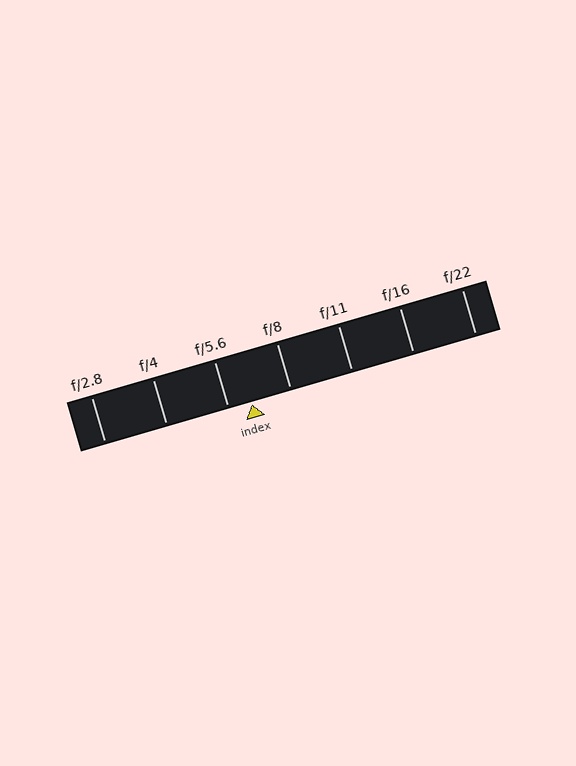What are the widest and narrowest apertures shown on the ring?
The widest aperture shown is f/2.8 and the narrowest is f/22.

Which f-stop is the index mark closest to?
The index mark is closest to f/5.6.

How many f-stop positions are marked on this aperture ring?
There are 7 f-stop positions marked.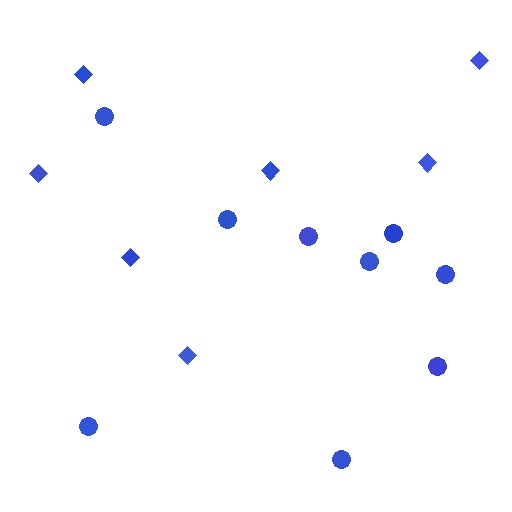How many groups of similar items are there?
There are 2 groups: one group of diamonds (7) and one group of circles (9).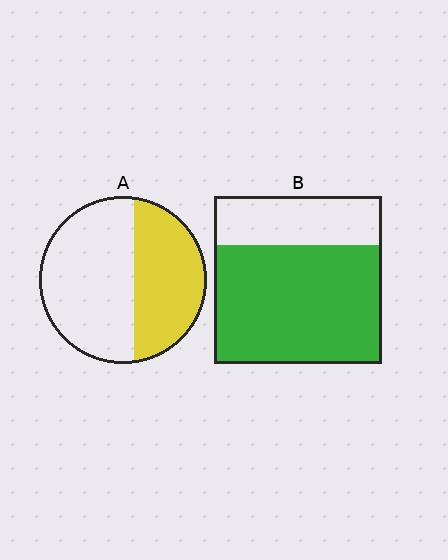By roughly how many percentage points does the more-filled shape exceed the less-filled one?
By roughly 30 percentage points (B over A).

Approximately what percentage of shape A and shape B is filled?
A is approximately 40% and B is approximately 70%.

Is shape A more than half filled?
No.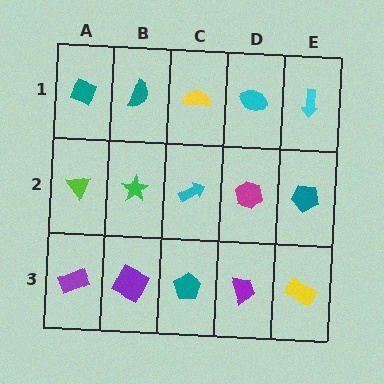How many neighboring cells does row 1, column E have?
2.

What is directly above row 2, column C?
A yellow semicircle.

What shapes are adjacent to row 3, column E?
A teal pentagon (row 2, column E), a purple trapezoid (row 3, column D).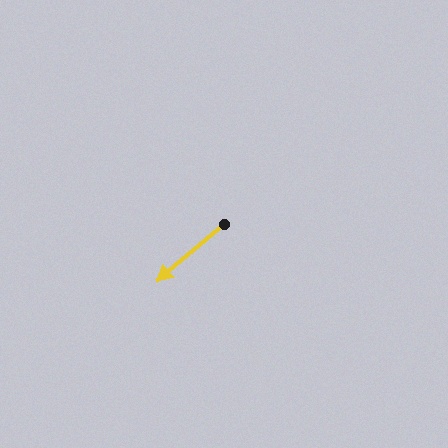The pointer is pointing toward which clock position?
Roughly 8 o'clock.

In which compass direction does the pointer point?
Southwest.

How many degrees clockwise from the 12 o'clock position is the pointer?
Approximately 230 degrees.